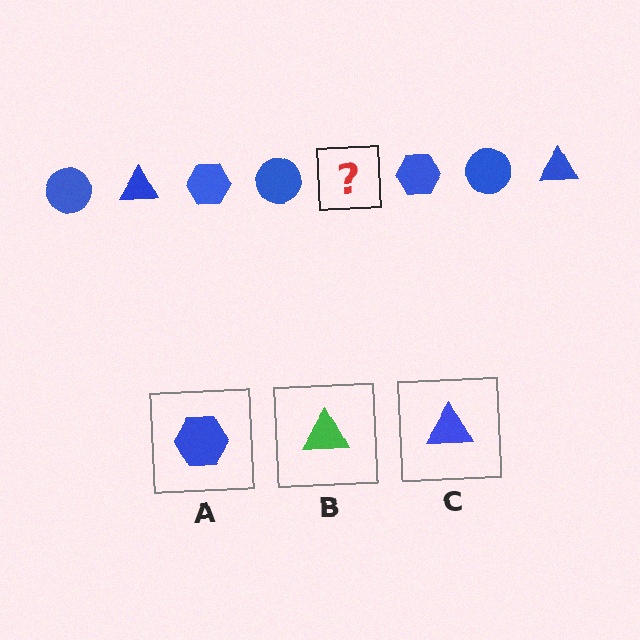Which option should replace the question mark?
Option C.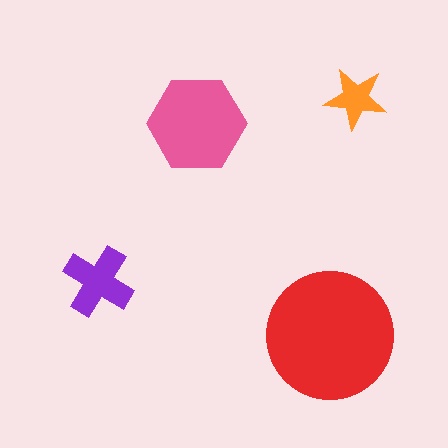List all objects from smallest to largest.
The orange star, the purple cross, the pink hexagon, the red circle.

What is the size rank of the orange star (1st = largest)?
4th.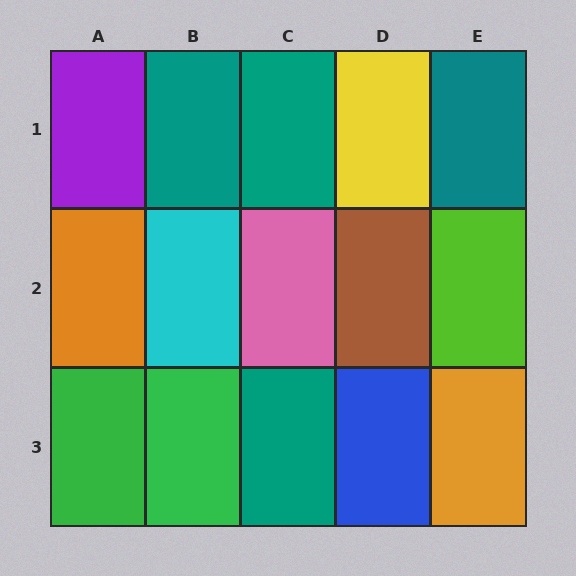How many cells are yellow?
1 cell is yellow.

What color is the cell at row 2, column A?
Orange.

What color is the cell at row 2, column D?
Brown.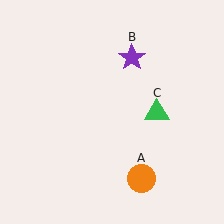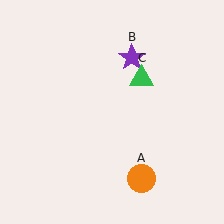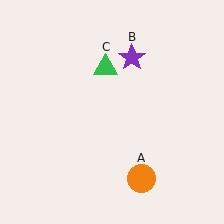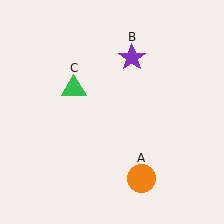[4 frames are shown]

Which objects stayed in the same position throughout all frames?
Orange circle (object A) and purple star (object B) remained stationary.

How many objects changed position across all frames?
1 object changed position: green triangle (object C).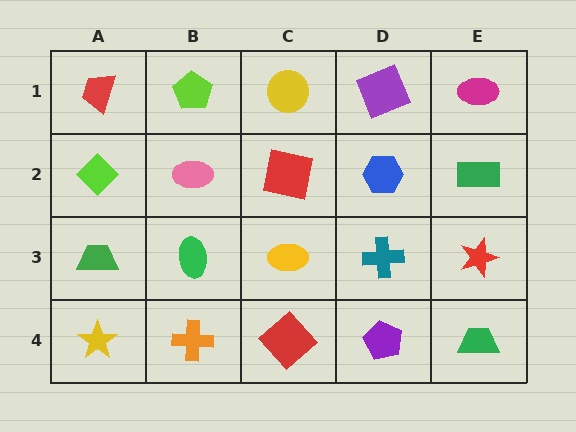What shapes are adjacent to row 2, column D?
A purple square (row 1, column D), a teal cross (row 3, column D), a red square (row 2, column C), a green rectangle (row 2, column E).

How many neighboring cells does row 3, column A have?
3.